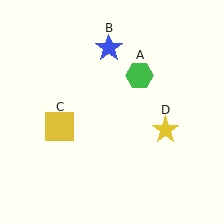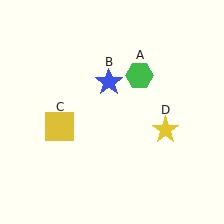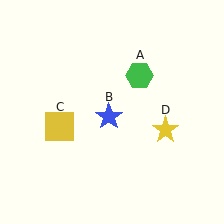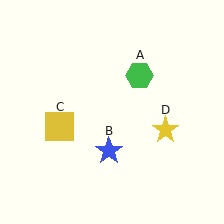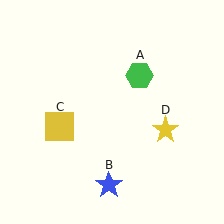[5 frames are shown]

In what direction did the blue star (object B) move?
The blue star (object B) moved down.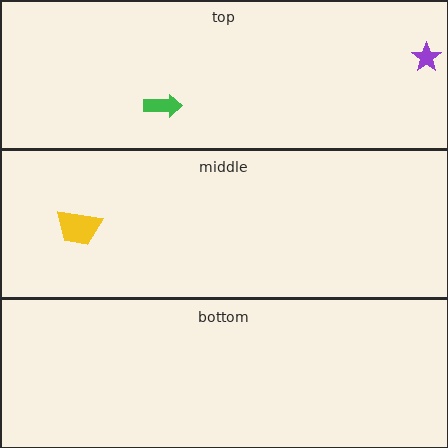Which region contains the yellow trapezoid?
The middle region.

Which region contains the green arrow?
The top region.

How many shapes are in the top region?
2.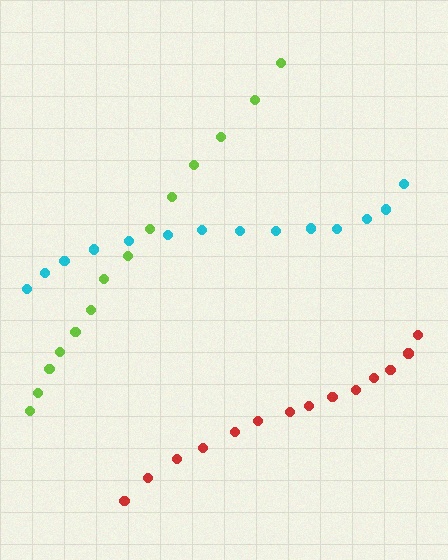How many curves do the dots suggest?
There are 3 distinct paths.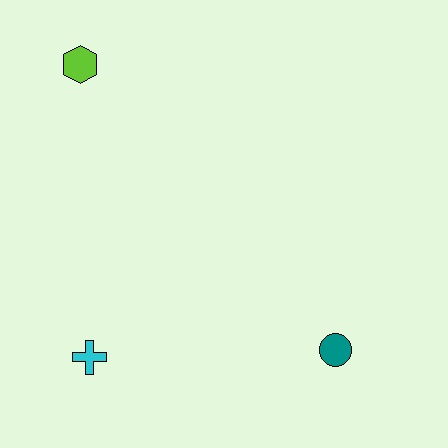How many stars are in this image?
There are no stars.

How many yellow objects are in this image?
There are no yellow objects.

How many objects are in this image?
There are 3 objects.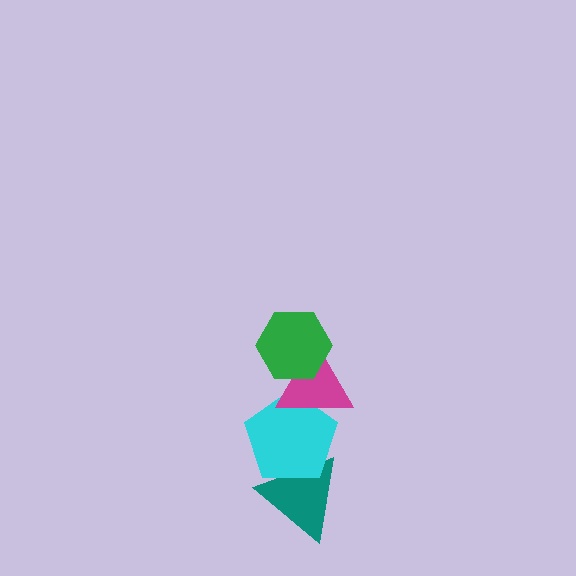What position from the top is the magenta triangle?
The magenta triangle is 2nd from the top.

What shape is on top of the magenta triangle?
The green hexagon is on top of the magenta triangle.